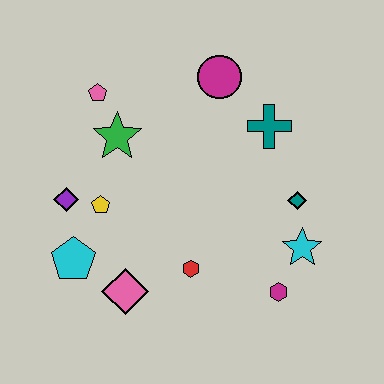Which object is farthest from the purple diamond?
The cyan star is farthest from the purple diamond.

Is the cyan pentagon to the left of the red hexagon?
Yes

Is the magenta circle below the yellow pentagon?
No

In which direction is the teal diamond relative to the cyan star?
The teal diamond is above the cyan star.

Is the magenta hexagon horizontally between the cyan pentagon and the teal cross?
No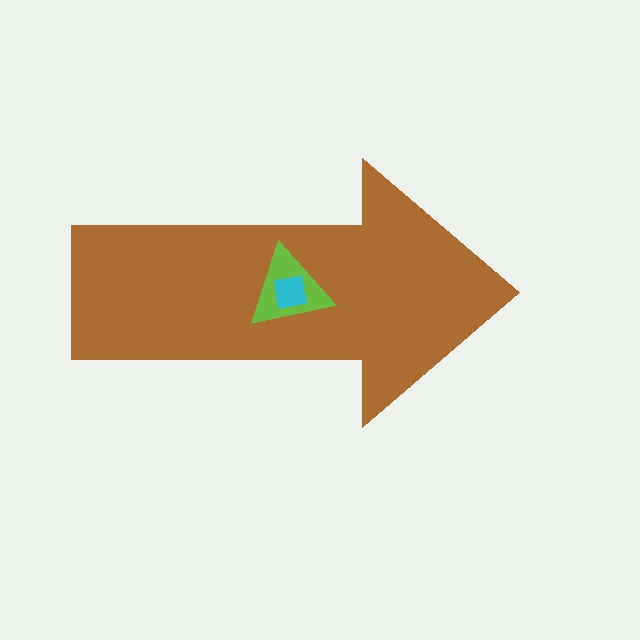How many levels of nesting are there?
3.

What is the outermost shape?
The brown arrow.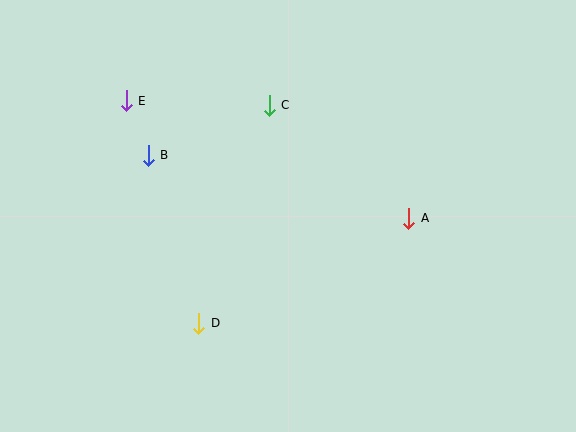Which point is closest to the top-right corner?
Point A is closest to the top-right corner.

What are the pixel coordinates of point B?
Point B is at (148, 155).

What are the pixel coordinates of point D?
Point D is at (199, 323).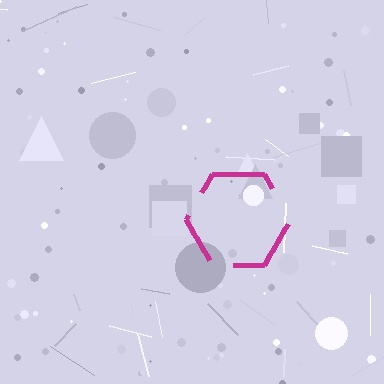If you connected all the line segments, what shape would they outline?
They would outline a hexagon.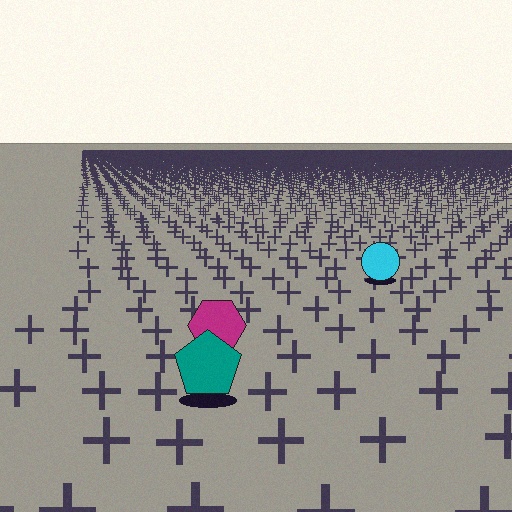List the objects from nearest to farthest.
From nearest to farthest: the teal pentagon, the magenta hexagon, the cyan circle.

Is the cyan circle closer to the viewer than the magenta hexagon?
No. The magenta hexagon is closer — you can tell from the texture gradient: the ground texture is coarser near it.